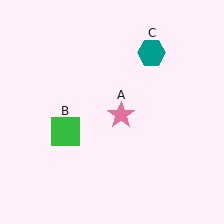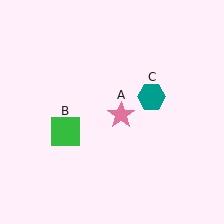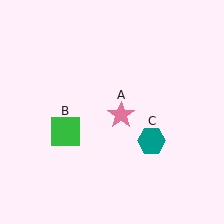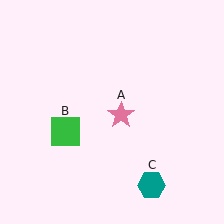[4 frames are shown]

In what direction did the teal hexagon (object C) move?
The teal hexagon (object C) moved down.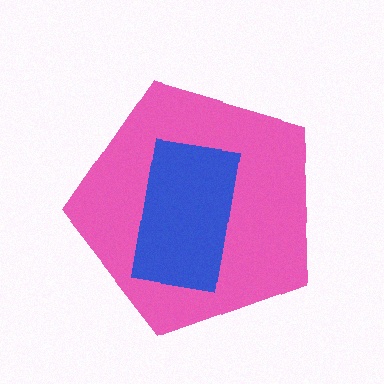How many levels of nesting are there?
2.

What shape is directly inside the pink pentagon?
The blue rectangle.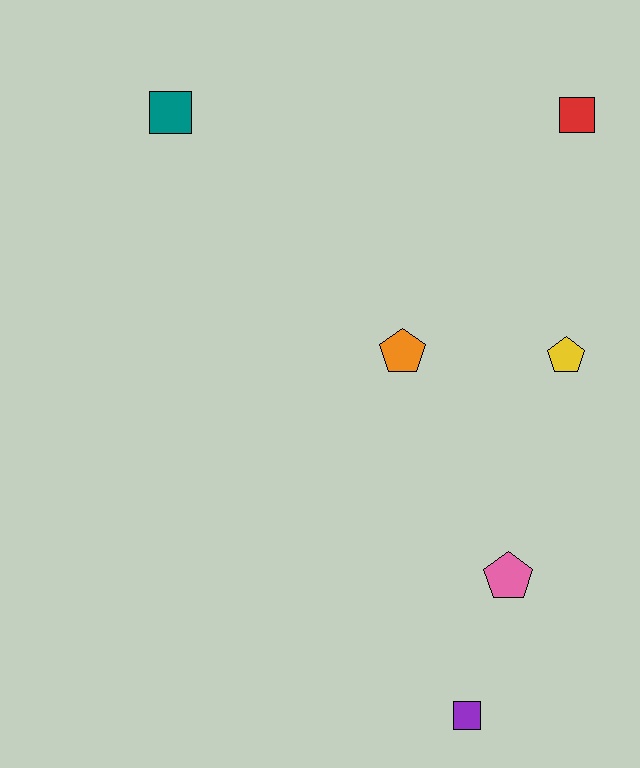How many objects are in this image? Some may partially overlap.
There are 6 objects.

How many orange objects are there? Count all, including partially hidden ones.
There is 1 orange object.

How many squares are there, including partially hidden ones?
There are 3 squares.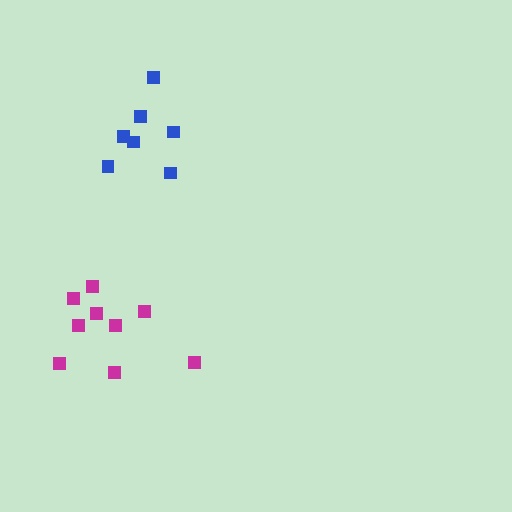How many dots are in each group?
Group 1: 7 dots, Group 2: 9 dots (16 total).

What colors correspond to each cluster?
The clusters are colored: blue, magenta.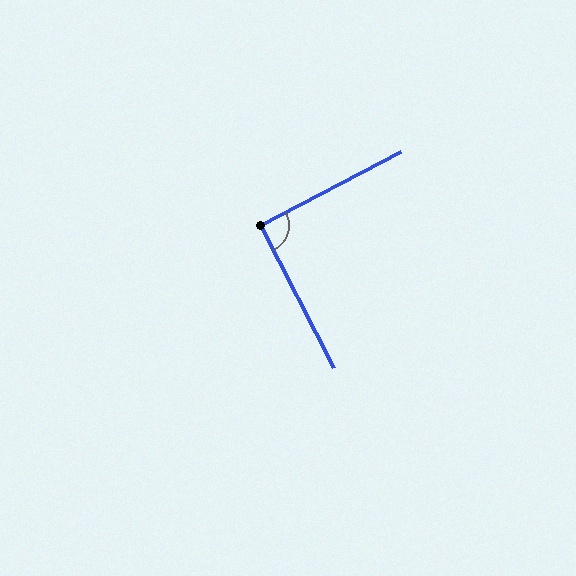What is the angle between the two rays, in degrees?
Approximately 91 degrees.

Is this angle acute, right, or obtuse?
It is approximately a right angle.